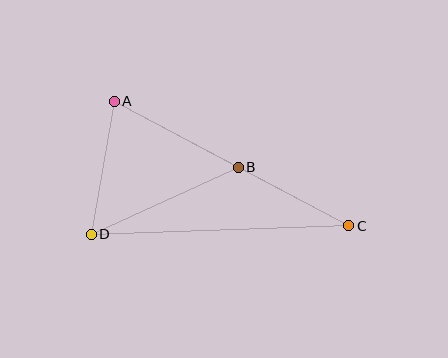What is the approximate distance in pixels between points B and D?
The distance between B and D is approximately 161 pixels.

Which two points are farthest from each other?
Points A and C are farthest from each other.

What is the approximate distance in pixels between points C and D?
The distance between C and D is approximately 258 pixels.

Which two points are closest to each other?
Points B and C are closest to each other.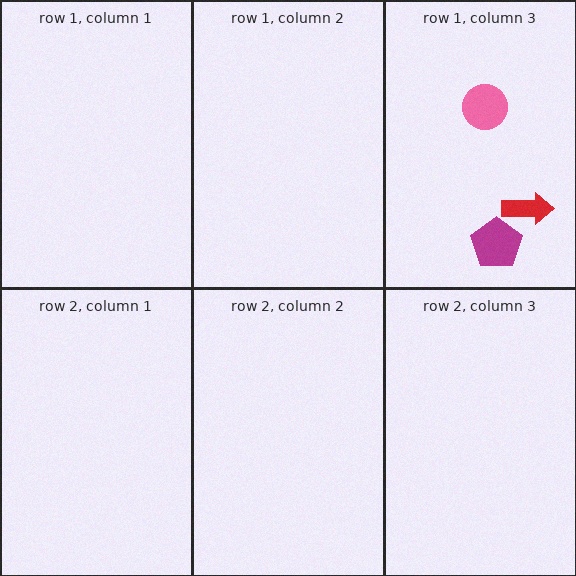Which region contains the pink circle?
The row 1, column 3 region.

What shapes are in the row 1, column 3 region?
The magenta pentagon, the pink circle, the red arrow.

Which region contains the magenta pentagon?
The row 1, column 3 region.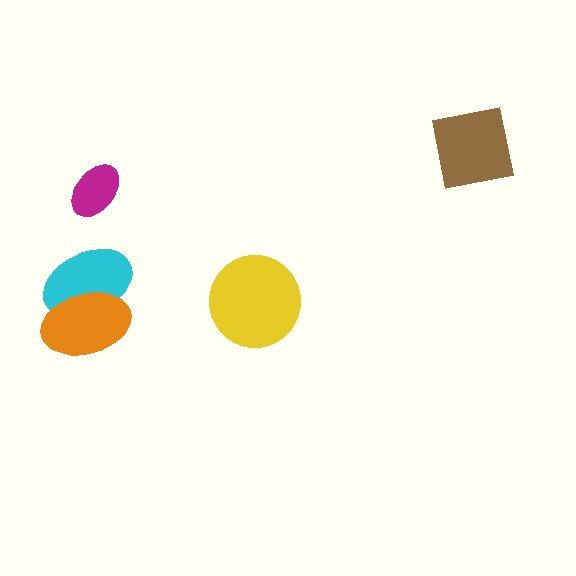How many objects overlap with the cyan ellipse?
1 object overlaps with the cyan ellipse.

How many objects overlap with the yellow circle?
0 objects overlap with the yellow circle.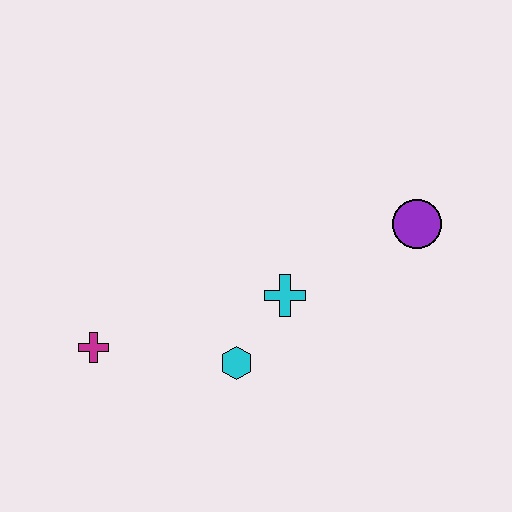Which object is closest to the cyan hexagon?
The cyan cross is closest to the cyan hexagon.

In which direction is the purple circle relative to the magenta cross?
The purple circle is to the right of the magenta cross.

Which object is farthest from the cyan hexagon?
The purple circle is farthest from the cyan hexagon.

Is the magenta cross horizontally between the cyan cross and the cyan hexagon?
No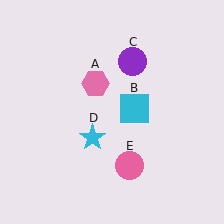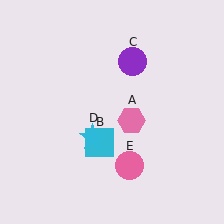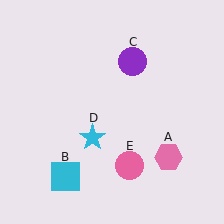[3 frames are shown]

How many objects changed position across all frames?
2 objects changed position: pink hexagon (object A), cyan square (object B).